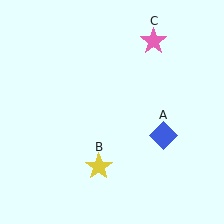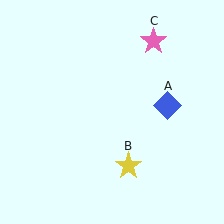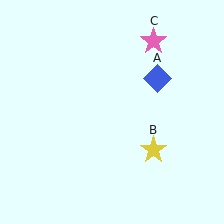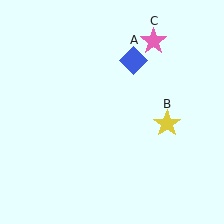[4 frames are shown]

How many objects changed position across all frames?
2 objects changed position: blue diamond (object A), yellow star (object B).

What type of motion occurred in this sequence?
The blue diamond (object A), yellow star (object B) rotated counterclockwise around the center of the scene.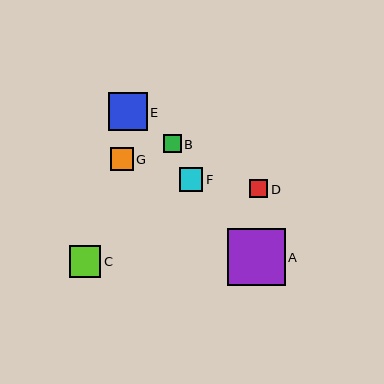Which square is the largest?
Square A is the largest with a size of approximately 57 pixels.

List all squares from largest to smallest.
From largest to smallest: A, E, C, F, G, D, B.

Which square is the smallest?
Square B is the smallest with a size of approximately 18 pixels.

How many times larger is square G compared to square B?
Square G is approximately 1.3 times the size of square B.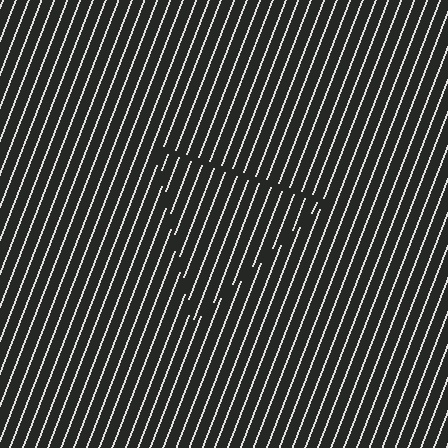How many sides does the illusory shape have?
3 sides — the line-ends trace a triangle.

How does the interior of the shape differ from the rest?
The interior of the shape contains the same grating, shifted by half a period — the contour is defined by the phase discontinuity where line-ends from the inner and outer gratings abut.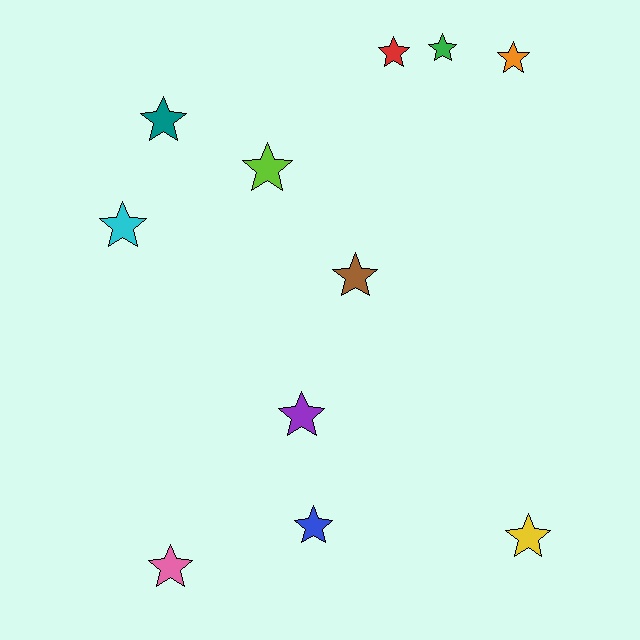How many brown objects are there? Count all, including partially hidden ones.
There is 1 brown object.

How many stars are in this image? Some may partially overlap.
There are 11 stars.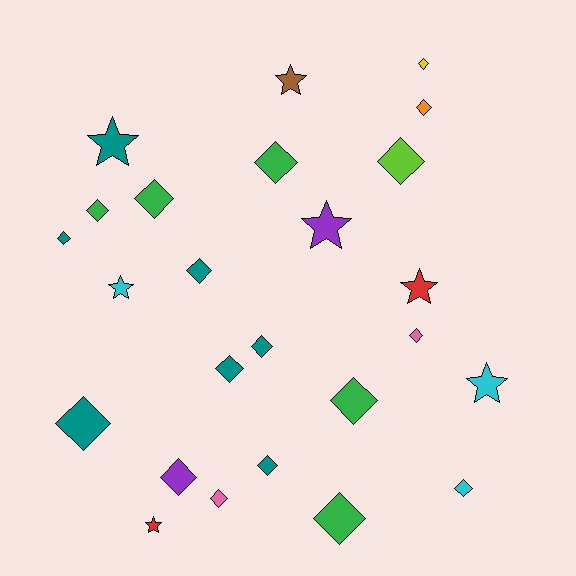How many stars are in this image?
There are 7 stars.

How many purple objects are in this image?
There are 2 purple objects.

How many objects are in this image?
There are 25 objects.